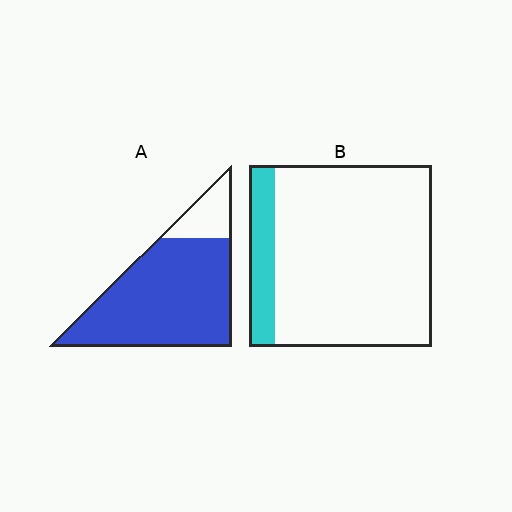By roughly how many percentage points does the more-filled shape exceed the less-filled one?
By roughly 70 percentage points (A over B).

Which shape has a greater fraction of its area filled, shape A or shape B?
Shape A.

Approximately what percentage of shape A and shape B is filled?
A is approximately 85% and B is approximately 15%.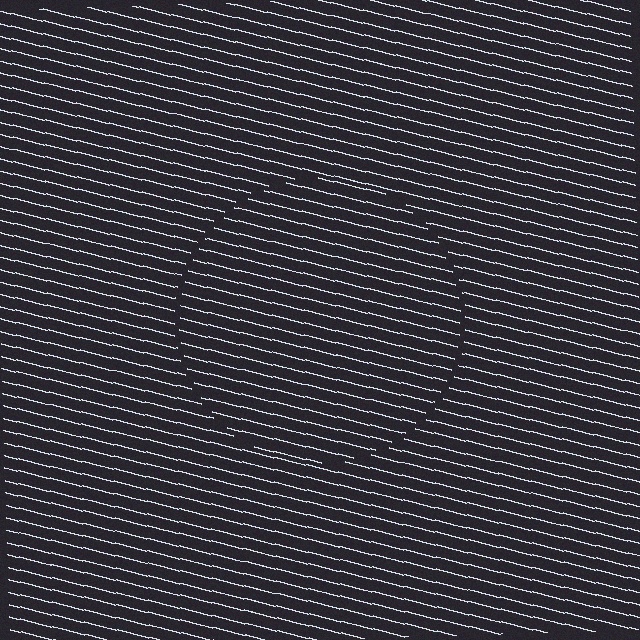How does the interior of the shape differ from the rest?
The interior of the shape contains the same grating, shifted by half a period — the contour is defined by the phase discontinuity where line-ends from the inner and outer gratings abut.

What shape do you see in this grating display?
An illusory circle. The interior of the shape contains the same grating, shifted by half a period — the contour is defined by the phase discontinuity where line-ends from the inner and outer gratings abut.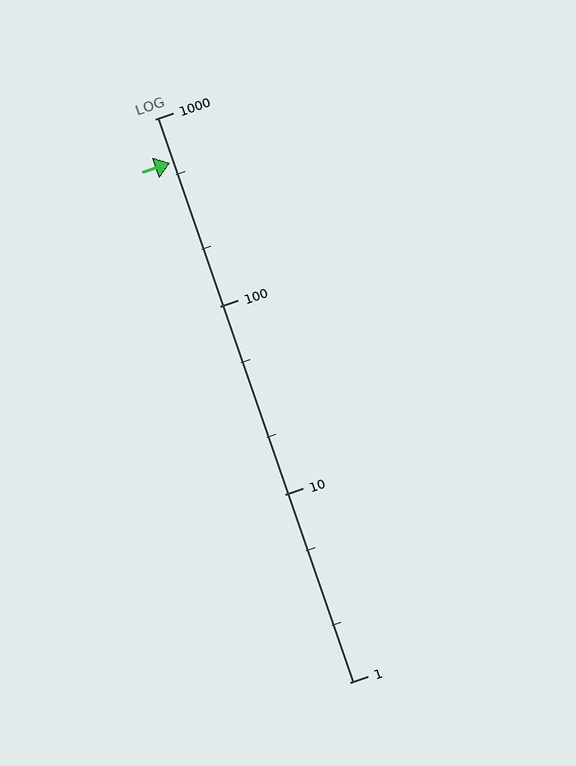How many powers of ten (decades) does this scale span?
The scale spans 3 decades, from 1 to 1000.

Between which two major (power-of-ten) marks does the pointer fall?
The pointer is between 100 and 1000.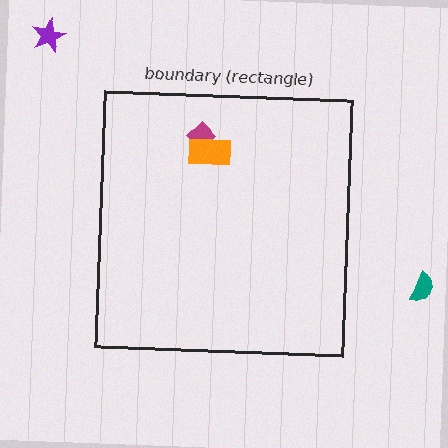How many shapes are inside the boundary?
2 inside, 2 outside.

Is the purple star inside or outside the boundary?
Outside.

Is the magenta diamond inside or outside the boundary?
Inside.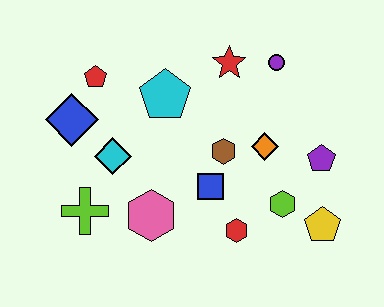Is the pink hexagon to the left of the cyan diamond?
No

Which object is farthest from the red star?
The lime cross is farthest from the red star.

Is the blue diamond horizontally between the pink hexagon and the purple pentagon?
No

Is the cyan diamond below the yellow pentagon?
No